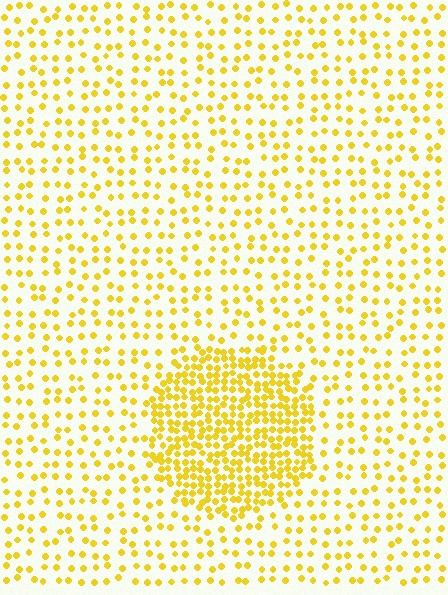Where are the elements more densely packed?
The elements are more densely packed inside the circle boundary.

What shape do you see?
I see a circle.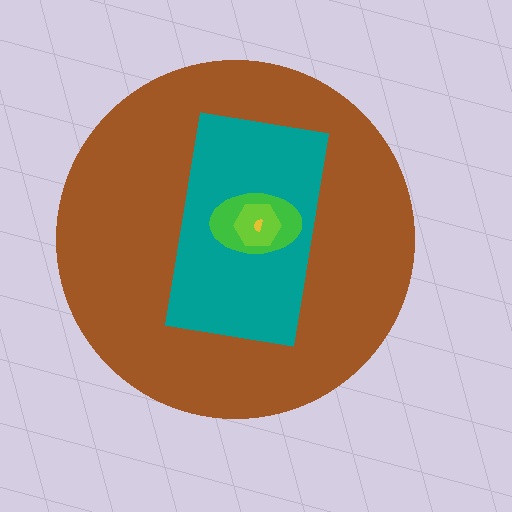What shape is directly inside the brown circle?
The teal rectangle.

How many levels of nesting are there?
5.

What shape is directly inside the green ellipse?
The lime hexagon.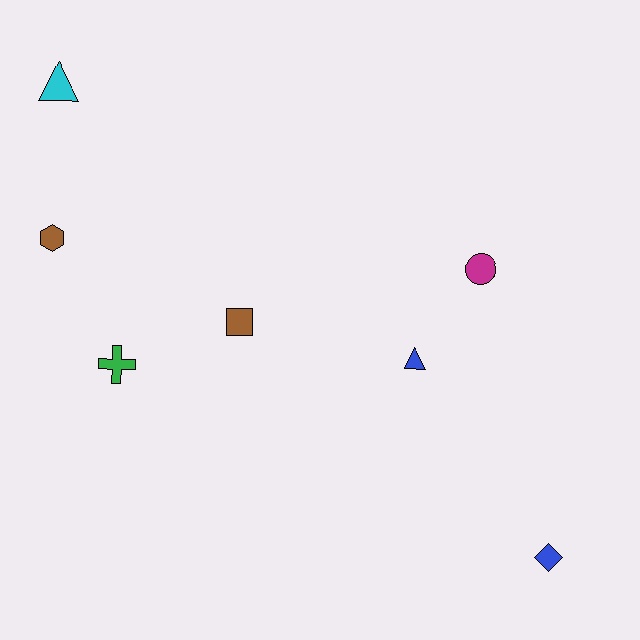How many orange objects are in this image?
There are no orange objects.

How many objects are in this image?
There are 7 objects.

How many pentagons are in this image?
There are no pentagons.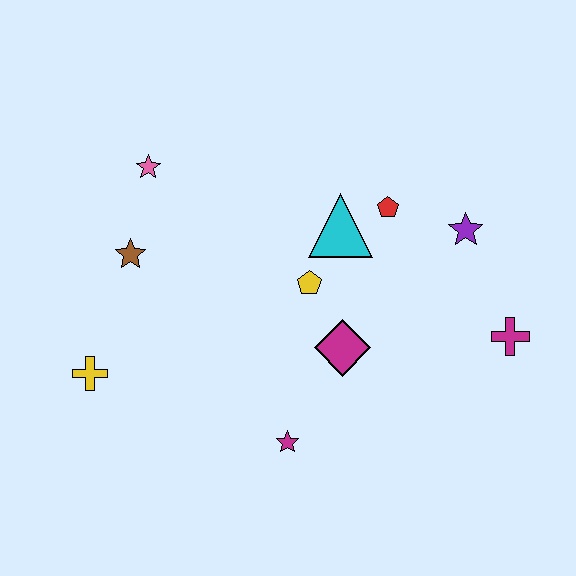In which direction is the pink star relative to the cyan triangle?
The pink star is to the left of the cyan triangle.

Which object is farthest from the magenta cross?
The yellow cross is farthest from the magenta cross.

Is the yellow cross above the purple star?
No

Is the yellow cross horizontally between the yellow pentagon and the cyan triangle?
No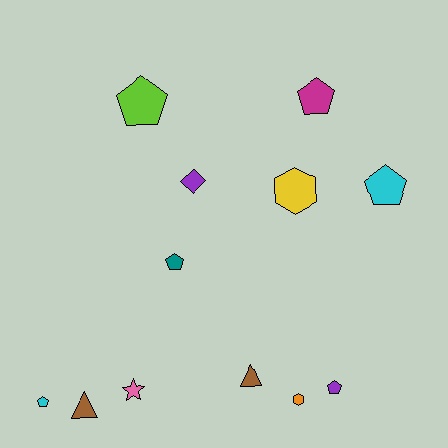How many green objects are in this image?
There are no green objects.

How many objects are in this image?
There are 12 objects.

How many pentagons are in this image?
There are 6 pentagons.